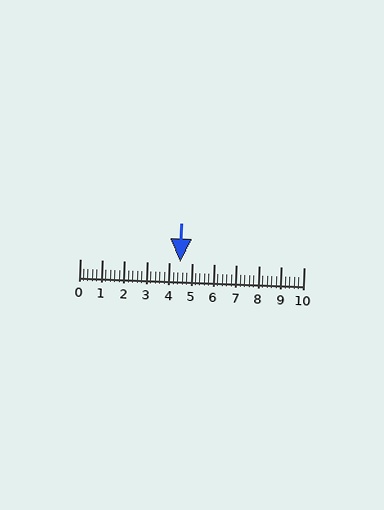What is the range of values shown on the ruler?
The ruler shows values from 0 to 10.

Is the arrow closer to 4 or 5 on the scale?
The arrow is closer to 5.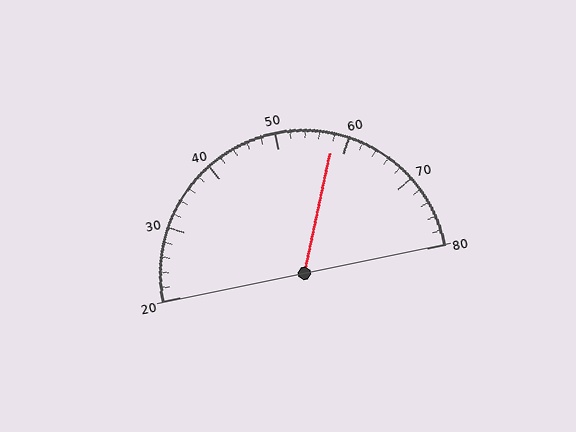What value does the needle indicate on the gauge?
The needle indicates approximately 58.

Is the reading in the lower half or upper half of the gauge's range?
The reading is in the upper half of the range (20 to 80).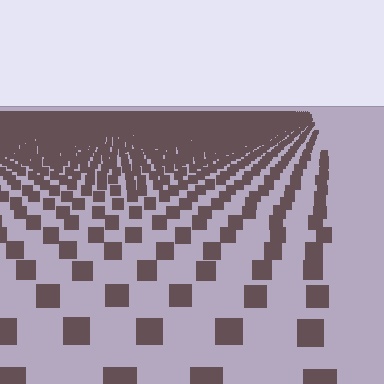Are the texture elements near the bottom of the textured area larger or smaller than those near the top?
Larger. Near the bottom, elements are closer to the viewer and appear at a bigger on-screen size.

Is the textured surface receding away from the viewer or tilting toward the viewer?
The surface is receding away from the viewer. Texture elements get smaller and denser toward the top.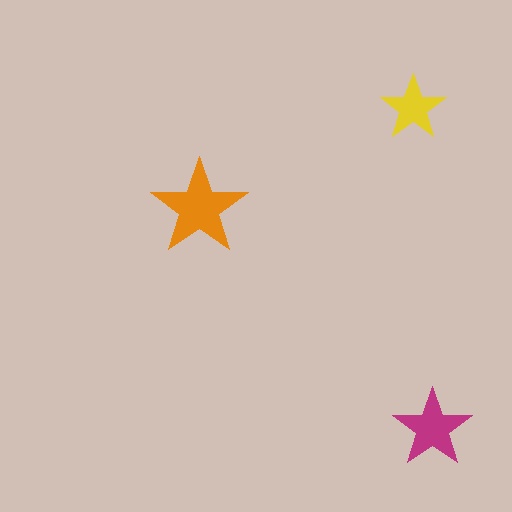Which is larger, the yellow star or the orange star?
The orange one.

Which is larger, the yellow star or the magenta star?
The magenta one.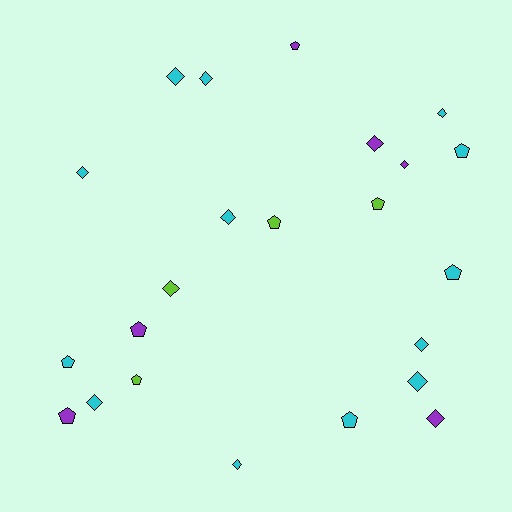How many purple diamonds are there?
There are 3 purple diamonds.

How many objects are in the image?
There are 23 objects.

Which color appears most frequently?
Cyan, with 13 objects.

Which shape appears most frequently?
Diamond, with 13 objects.